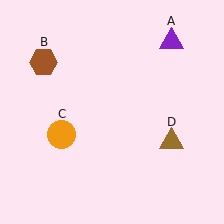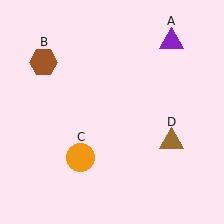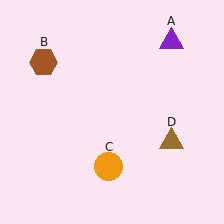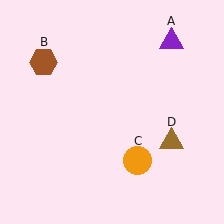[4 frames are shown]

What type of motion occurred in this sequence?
The orange circle (object C) rotated counterclockwise around the center of the scene.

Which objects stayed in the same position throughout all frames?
Purple triangle (object A) and brown hexagon (object B) and brown triangle (object D) remained stationary.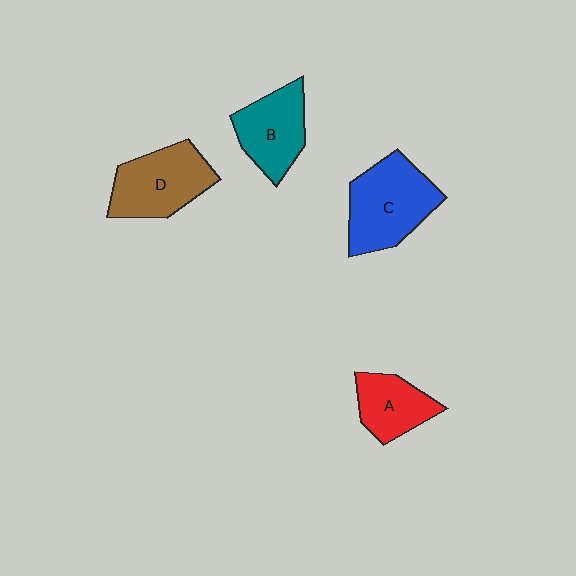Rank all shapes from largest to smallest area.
From largest to smallest: C (blue), D (brown), B (teal), A (red).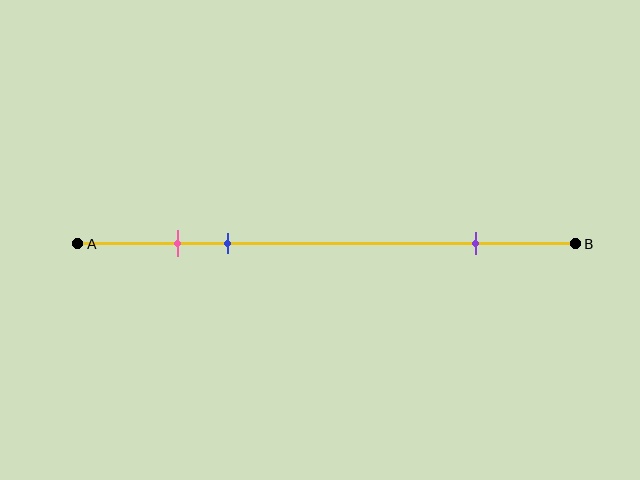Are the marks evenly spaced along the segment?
No, the marks are not evenly spaced.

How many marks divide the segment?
There are 3 marks dividing the segment.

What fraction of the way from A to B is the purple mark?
The purple mark is approximately 80% (0.8) of the way from A to B.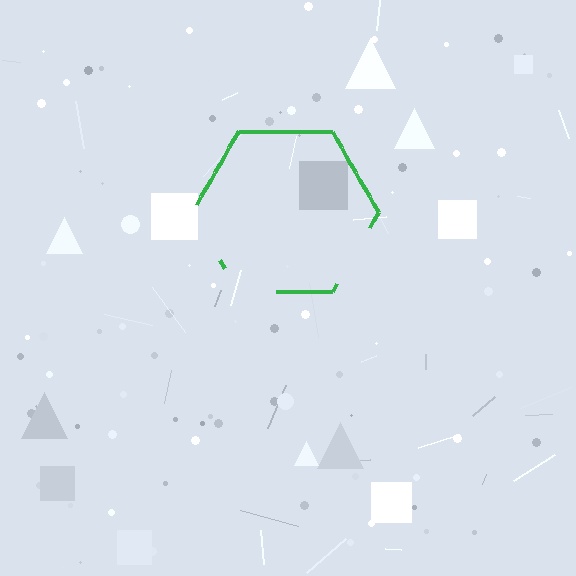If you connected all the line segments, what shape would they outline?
They would outline a hexagon.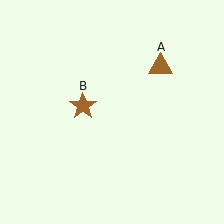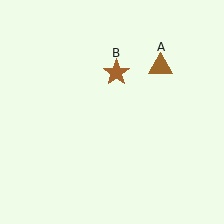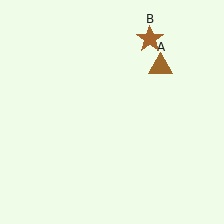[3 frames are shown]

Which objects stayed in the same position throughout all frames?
Brown triangle (object A) remained stationary.